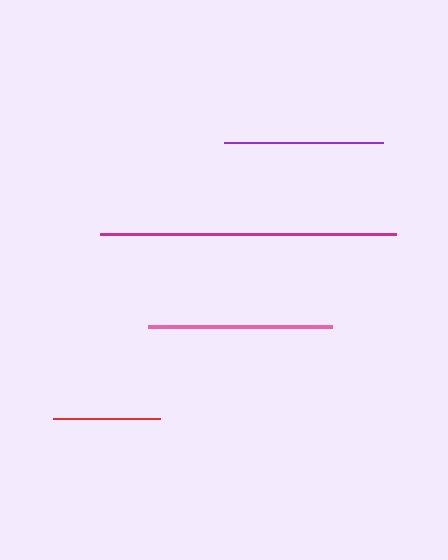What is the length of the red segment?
The red segment is approximately 107 pixels long.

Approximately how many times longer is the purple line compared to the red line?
The purple line is approximately 1.5 times the length of the red line.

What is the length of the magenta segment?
The magenta segment is approximately 296 pixels long.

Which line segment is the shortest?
The red line is the shortest at approximately 107 pixels.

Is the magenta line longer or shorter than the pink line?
The magenta line is longer than the pink line.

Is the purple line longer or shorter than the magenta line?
The magenta line is longer than the purple line.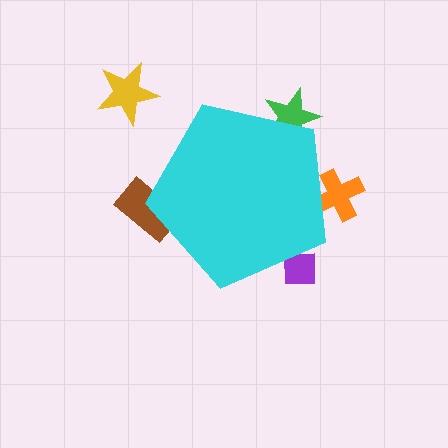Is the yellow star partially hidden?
No, the yellow star is fully visible.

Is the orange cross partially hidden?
Yes, the orange cross is partially hidden behind the cyan pentagon.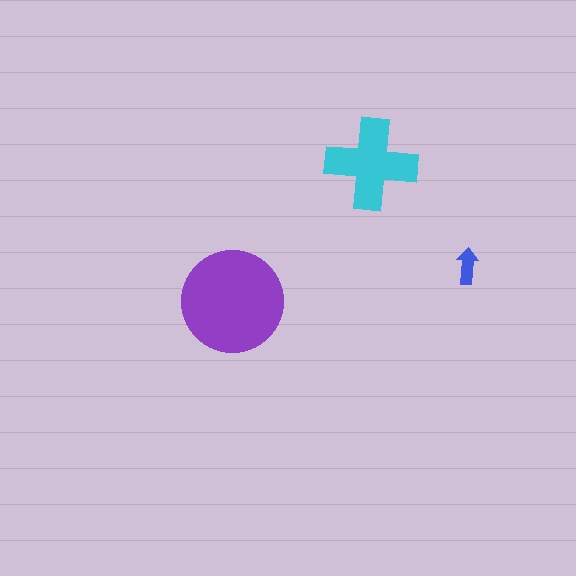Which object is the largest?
The purple circle.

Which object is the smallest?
The blue arrow.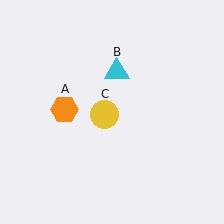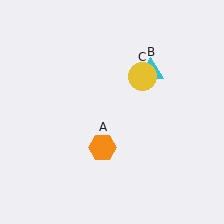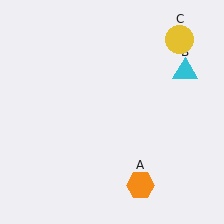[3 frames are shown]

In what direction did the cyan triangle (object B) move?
The cyan triangle (object B) moved right.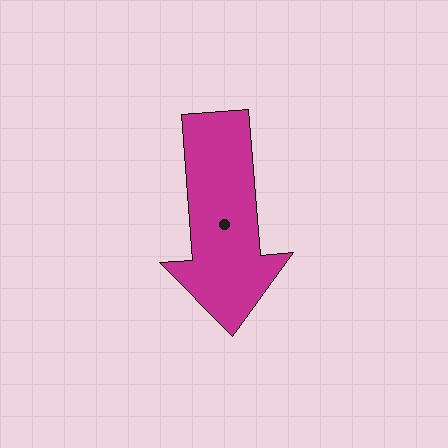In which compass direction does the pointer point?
South.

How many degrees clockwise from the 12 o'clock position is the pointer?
Approximately 176 degrees.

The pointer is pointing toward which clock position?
Roughly 6 o'clock.